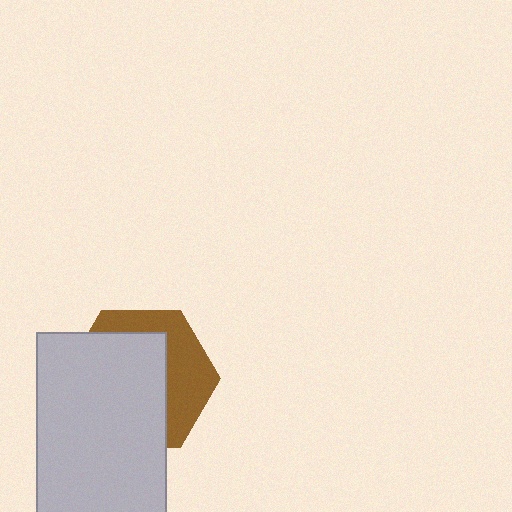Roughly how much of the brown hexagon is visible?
A small part of it is visible (roughly 38%).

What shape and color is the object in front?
The object in front is a light gray rectangle.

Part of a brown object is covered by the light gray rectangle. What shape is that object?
It is a hexagon.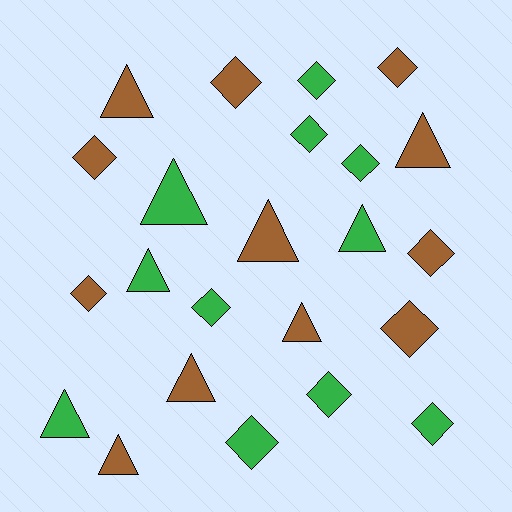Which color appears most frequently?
Brown, with 12 objects.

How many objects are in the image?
There are 23 objects.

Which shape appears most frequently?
Diamond, with 13 objects.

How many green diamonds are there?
There are 7 green diamonds.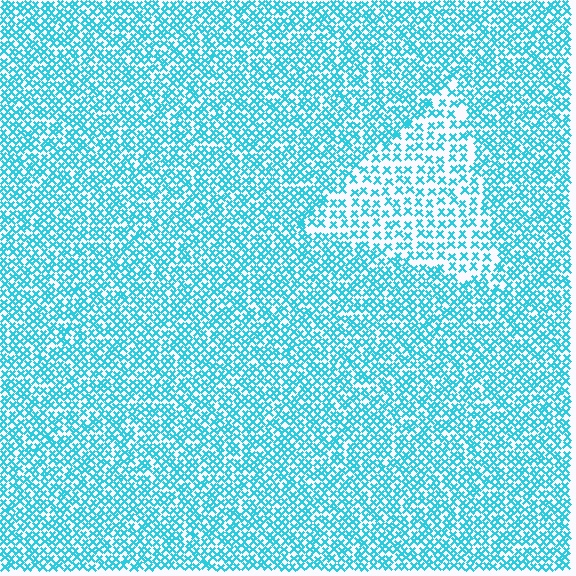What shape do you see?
I see a triangle.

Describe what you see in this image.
The image contains small cyan elements arranged at two different densities. A triangle-shaped region is visible where the elements are less densely packed than the surrounding area.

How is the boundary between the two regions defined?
The boundary is defined by a change in element density (approximately 1.8x ratio). All elements are the same color, size, and shape.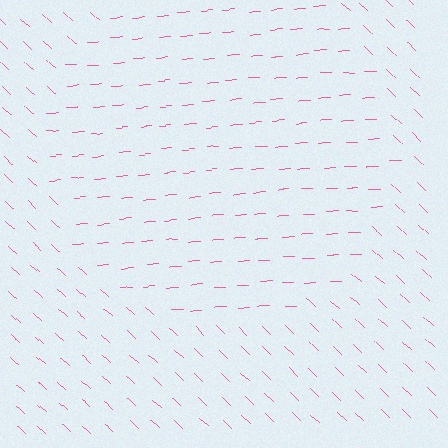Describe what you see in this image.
The image is filled with small pink line segments. A circle region in the image has lines oriented differently from the surrounding lines, creating a visible texture boundary.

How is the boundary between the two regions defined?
The boundary is defined purely by a change in line orientation (approximately 45 degrees difference). All lines are the same color and thickness.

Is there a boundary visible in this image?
Yes, there is a texture boundary formed by a change in line orientation.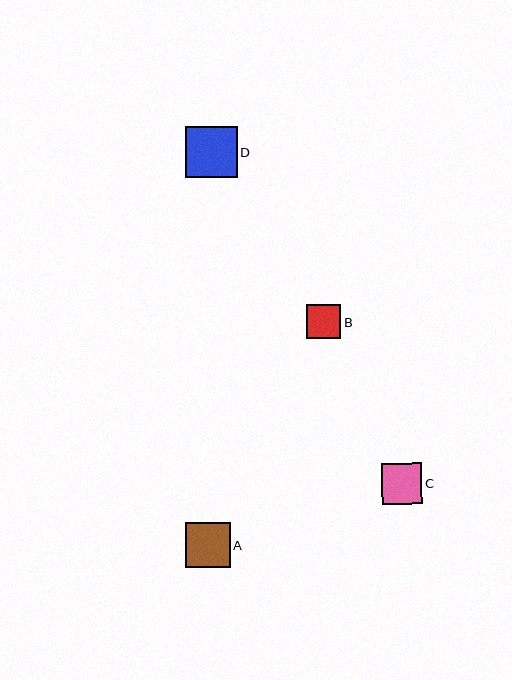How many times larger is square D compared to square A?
Square D is approximately 1.1 times the size of square A.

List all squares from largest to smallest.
From largest to smallest: D, A, C, B.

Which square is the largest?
Square D is the largest with a size of approximately 51 pixels.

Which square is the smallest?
Square B is the smallest with a size of approximately 34 pixels.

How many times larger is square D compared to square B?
Square D is approximately 1.5 times the size of square B.